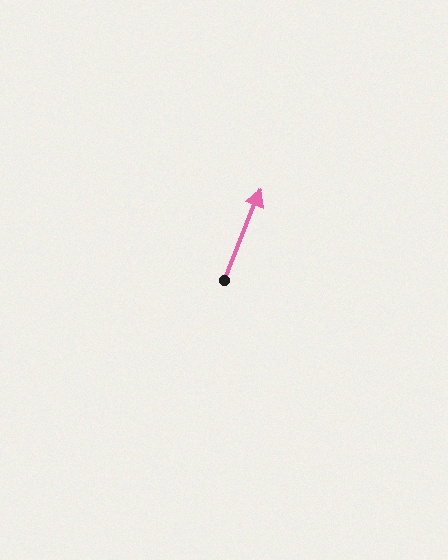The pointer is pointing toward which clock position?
Roughly 1 o'clock.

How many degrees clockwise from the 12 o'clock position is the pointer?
Approximately 22 degrees.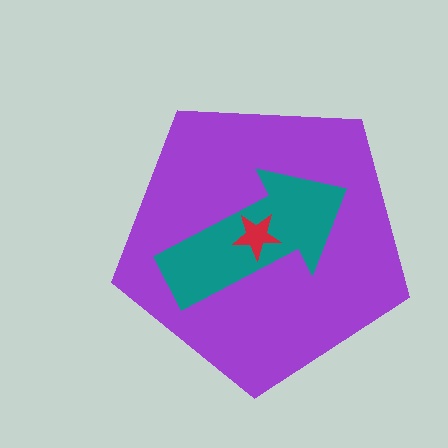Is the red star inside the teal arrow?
Yes.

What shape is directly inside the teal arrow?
The red star.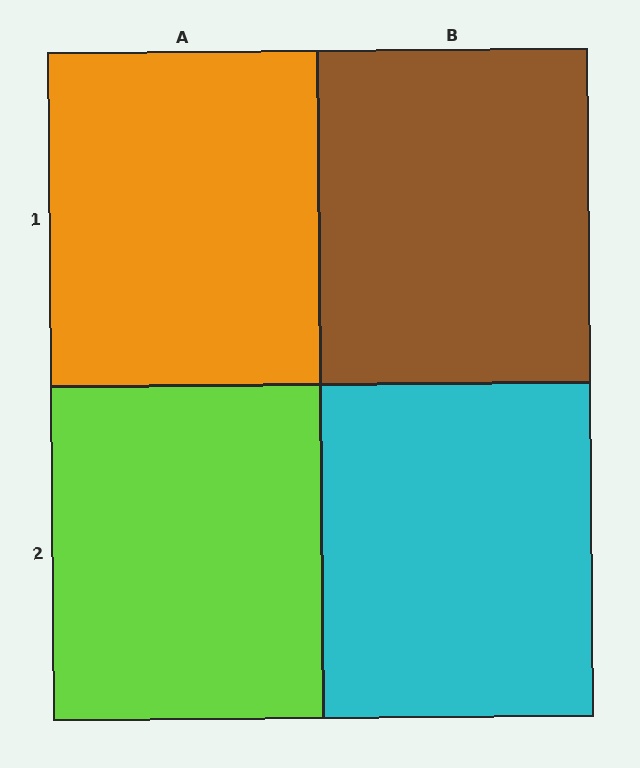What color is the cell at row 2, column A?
Lime.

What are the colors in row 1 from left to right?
Orange, brown.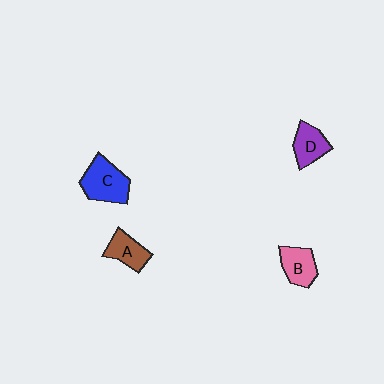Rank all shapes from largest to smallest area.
From largest to smallest: C (blue), B (pink), D (purple), A (brown).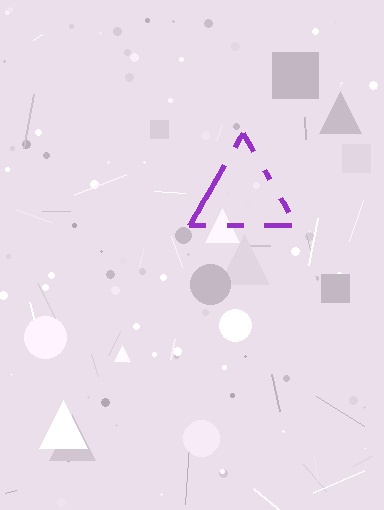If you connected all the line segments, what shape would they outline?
They would outline a triangle.